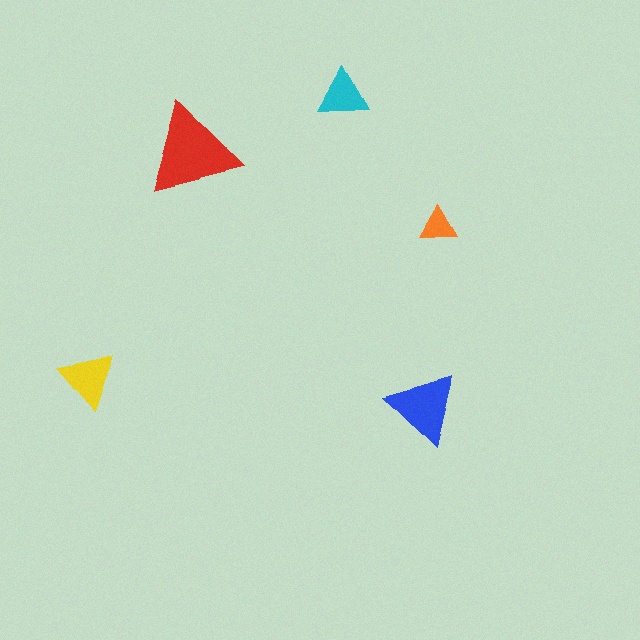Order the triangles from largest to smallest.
the red one, the blue one, the yellow one, the cyan one, the orange one.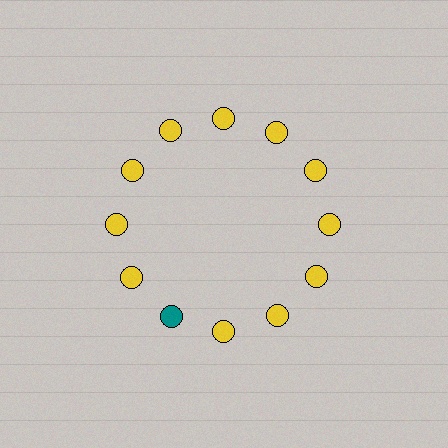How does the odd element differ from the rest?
It has a different color: teal instead of yellow.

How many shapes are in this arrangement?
There are 12 shapes arranged in a ring pattern.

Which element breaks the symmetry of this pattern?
The teal circle at roughly the 7 o'clock position breaks the symmetry. All other shapes are yellow circles.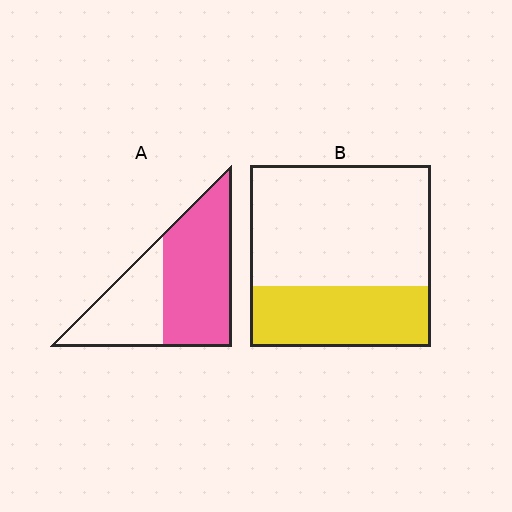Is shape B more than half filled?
No.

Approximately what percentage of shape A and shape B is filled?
A is approximately 60% and B is approximately 35%.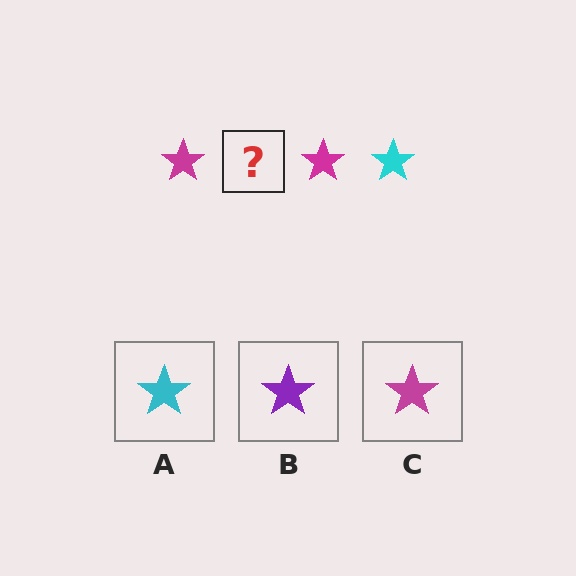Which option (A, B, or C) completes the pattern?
A.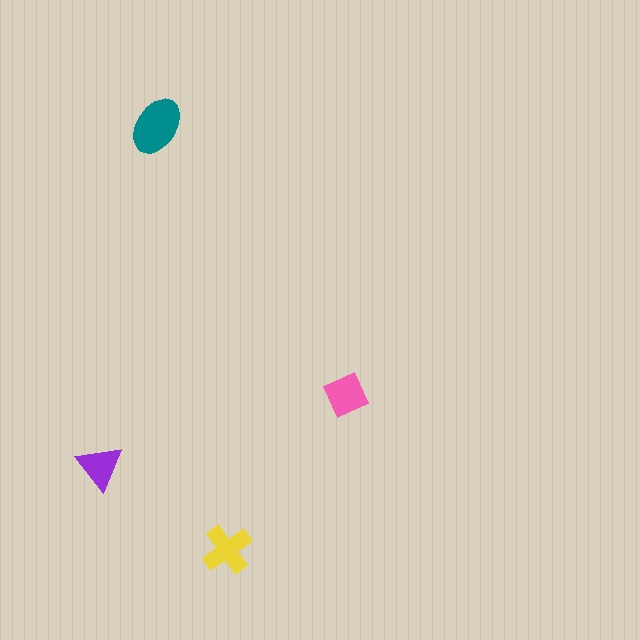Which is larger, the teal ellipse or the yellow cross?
The teal ellipse.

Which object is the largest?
The teal ellipse.